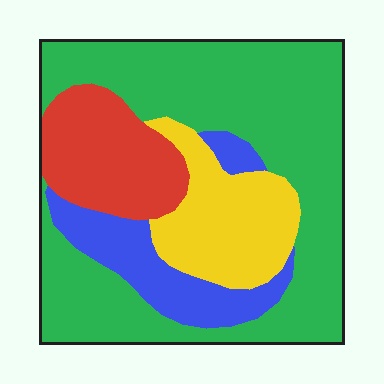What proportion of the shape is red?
Red takes up about one sixth (1/6) of the shape.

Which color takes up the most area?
Green, at roughly 55%.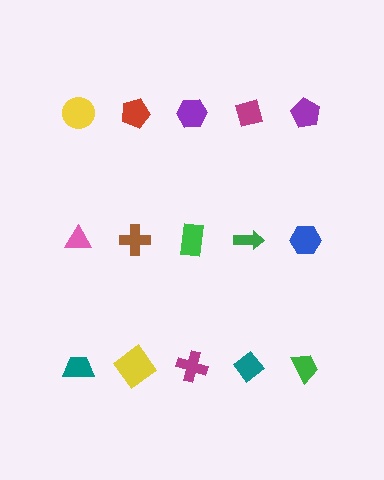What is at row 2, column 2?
A brown cross.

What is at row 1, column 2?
A red pentagon.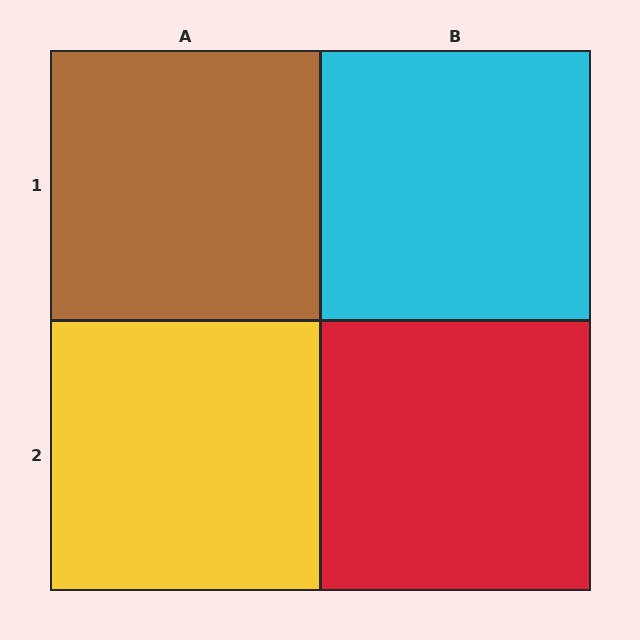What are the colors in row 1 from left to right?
Brown, cyan.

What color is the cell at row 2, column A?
Yellow.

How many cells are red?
1 cell is red.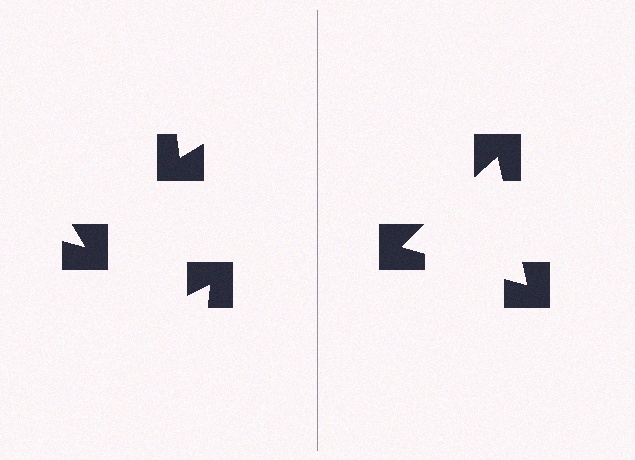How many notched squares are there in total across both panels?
6 — 3 on each side.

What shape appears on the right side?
An illusory triangle.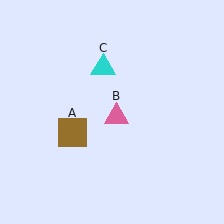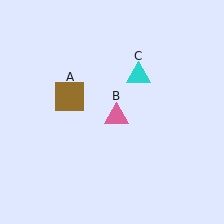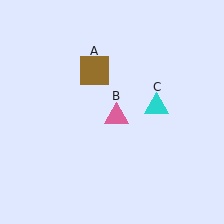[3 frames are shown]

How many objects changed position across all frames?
2 objects changed position: brown square (object A), cyan triangle (object C).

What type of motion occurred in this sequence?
The brown square (object A), cyan triangle (object C) rotated clockwise around the center of the scene.